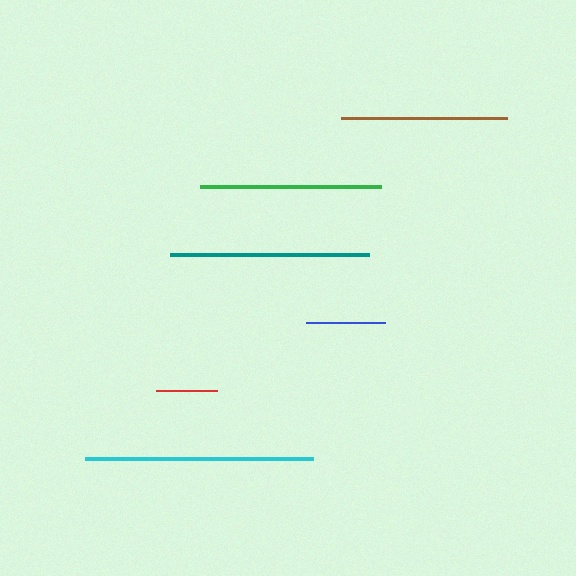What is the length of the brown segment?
The brown segment is approximately 166 pixels long.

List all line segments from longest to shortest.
From longest to shortest: cyan, teal, green, brown, blue, red.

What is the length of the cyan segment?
The cyan segment is approximately 228 pixels long.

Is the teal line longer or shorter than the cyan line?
The cyan line is longer than the teal line.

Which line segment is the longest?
The cyan line is the longest at approximately 228 pixels.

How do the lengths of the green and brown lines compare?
The green and brown lines are approximately the same length.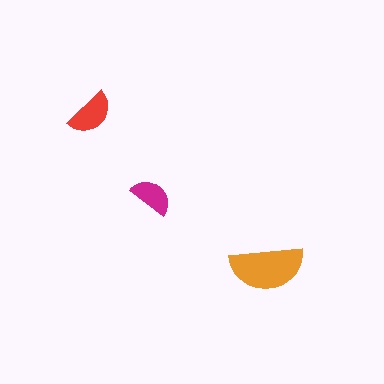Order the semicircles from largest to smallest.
the orange one, the red one, the magenta one.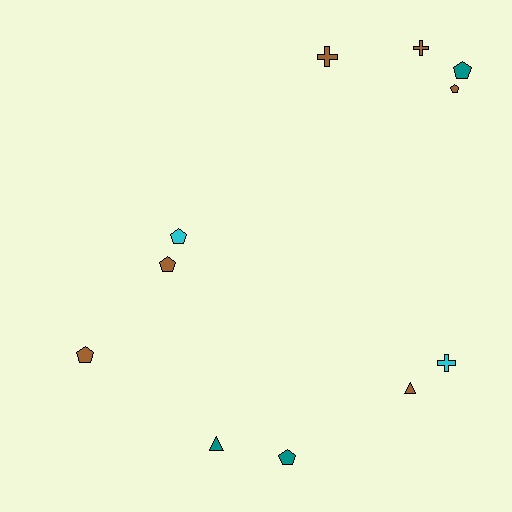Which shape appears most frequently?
Pentagon, with 6 objects.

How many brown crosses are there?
There are 2 brown crosses.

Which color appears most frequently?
Brown, with 6 objects.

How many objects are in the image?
There are 11 objects.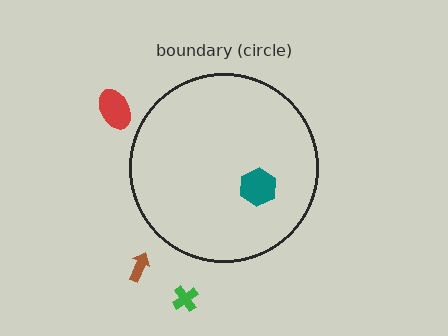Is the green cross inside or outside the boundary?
Outside.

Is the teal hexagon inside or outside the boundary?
Inside.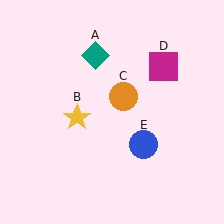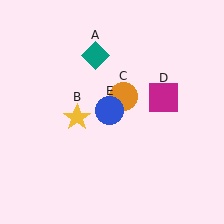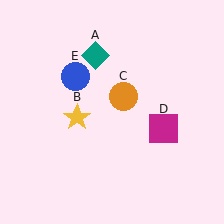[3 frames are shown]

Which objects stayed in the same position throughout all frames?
Teal diamond (object A) and yellow star (object B) and orange circle (object C) remained stationary.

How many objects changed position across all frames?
2 objects changed position: magenta square (object D), blue circle (object E).